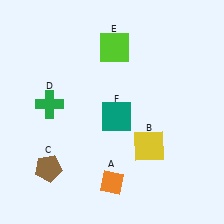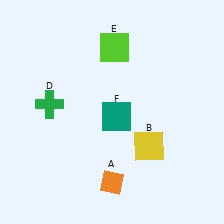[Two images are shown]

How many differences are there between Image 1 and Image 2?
There is 1 difference between the two images.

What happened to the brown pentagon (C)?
The brown pentagon (C) was removed in Image 2. It was in the bottom-left area of Image 1.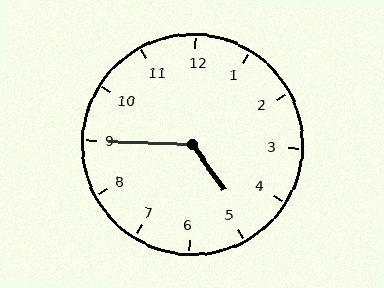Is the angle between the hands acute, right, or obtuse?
It is obtuse.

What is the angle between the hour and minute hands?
Approximately 128 degrees.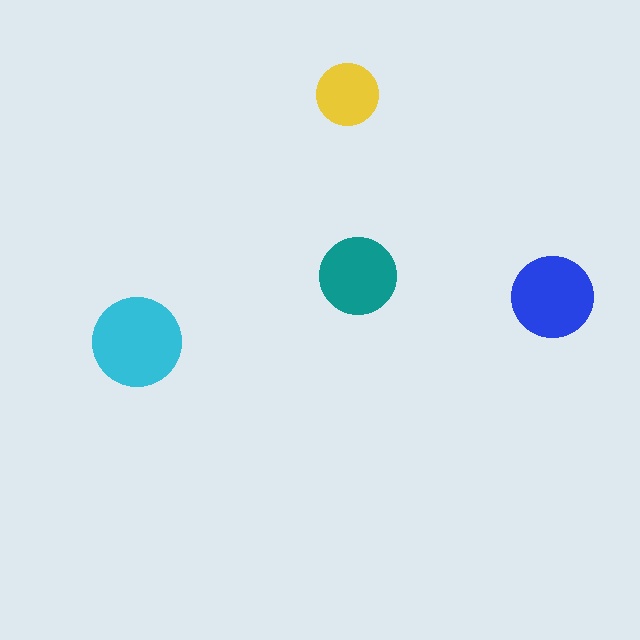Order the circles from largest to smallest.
the cyan one, the blue one, the teal one, the yellow one.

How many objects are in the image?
There are 4 objects in the image.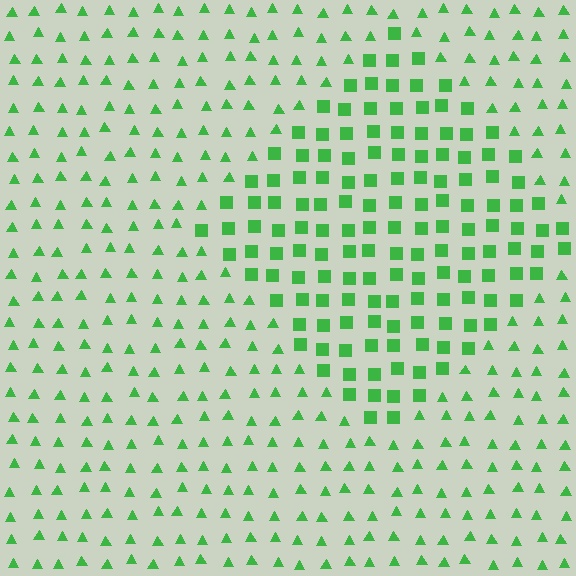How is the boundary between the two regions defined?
The boundary is defined by a change in element shape: squares inside vs. triangles outside. All elements share the same color and spacing.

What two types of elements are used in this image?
The image uses squares inside the diamond region and triangles outside it.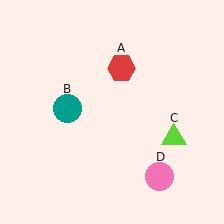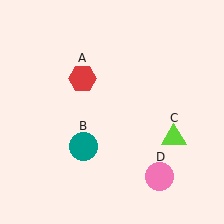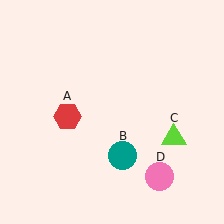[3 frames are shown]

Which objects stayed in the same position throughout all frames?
Lime triangle (object C) and pink circle (object D) remained stationary.